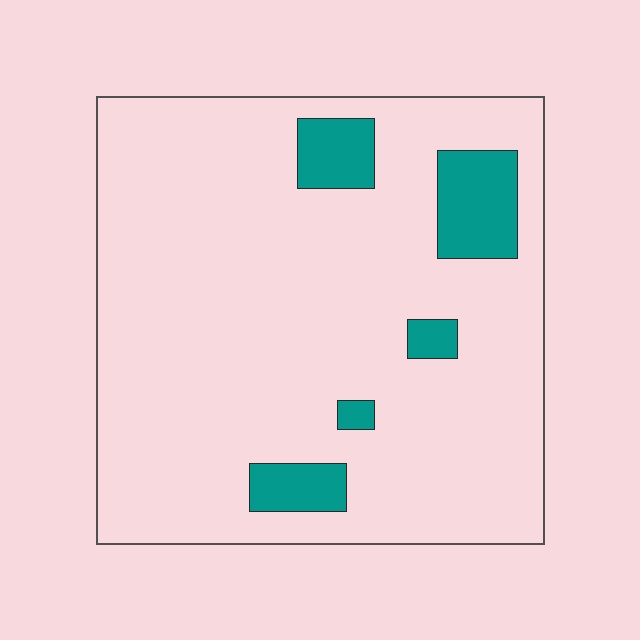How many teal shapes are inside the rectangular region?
5.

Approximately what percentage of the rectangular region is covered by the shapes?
Approximately 10%.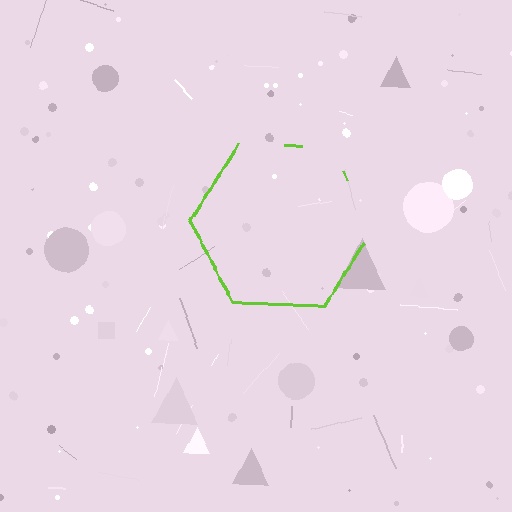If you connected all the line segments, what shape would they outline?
They would outline a hexagon.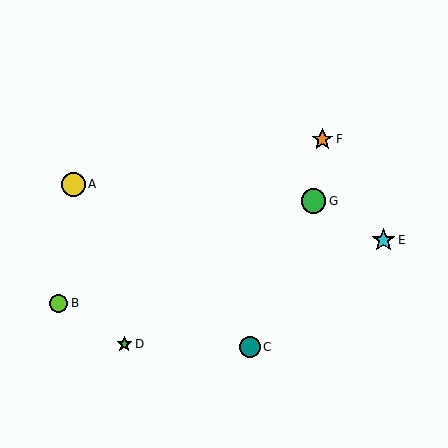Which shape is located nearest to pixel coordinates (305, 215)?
The green circle (labeled G) at (314, 201) is nearest to that location.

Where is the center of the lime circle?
The center of the lime circle is at (59, 303).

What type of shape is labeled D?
Shape D is a green star.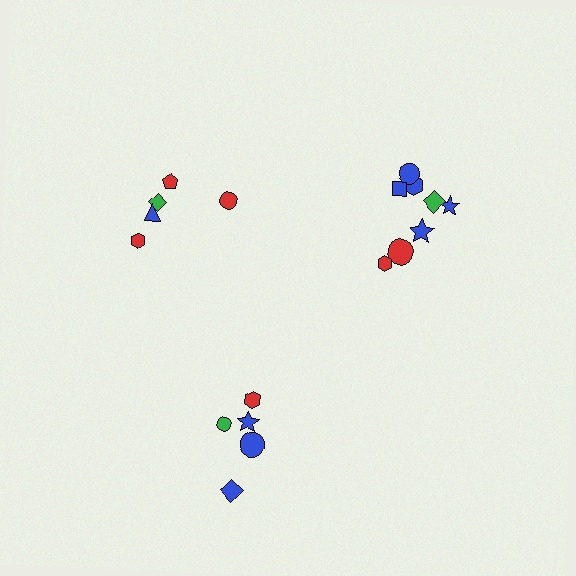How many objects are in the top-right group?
There are 8 objects.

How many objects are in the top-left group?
There are 5 objects.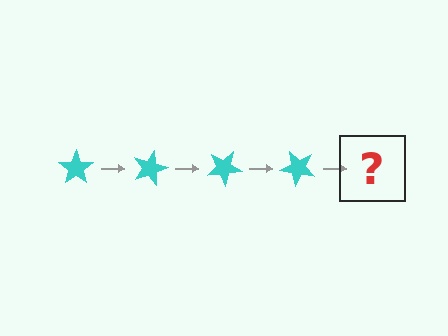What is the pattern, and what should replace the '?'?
The pattern is that the star rotates 15 degrees each step. The '?' should be a cyan star rotated 60 degrees.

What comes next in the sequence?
The next element should be a cyan star rotated 60 degrees.